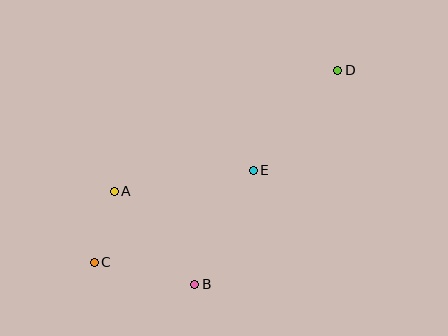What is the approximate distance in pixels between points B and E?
The distance between B and E is approximately 128 pixels.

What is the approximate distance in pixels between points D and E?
The distance between D and E is approximately 131 pixels.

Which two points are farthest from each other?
Points C and D are farthest from each other.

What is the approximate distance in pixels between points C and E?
The distance between C and E is approximately 184 pixels.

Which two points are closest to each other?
Points A and C are closest to each other.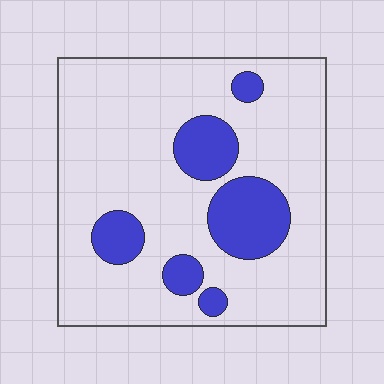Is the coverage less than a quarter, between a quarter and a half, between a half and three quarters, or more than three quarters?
Less than a quarter.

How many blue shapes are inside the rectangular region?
6.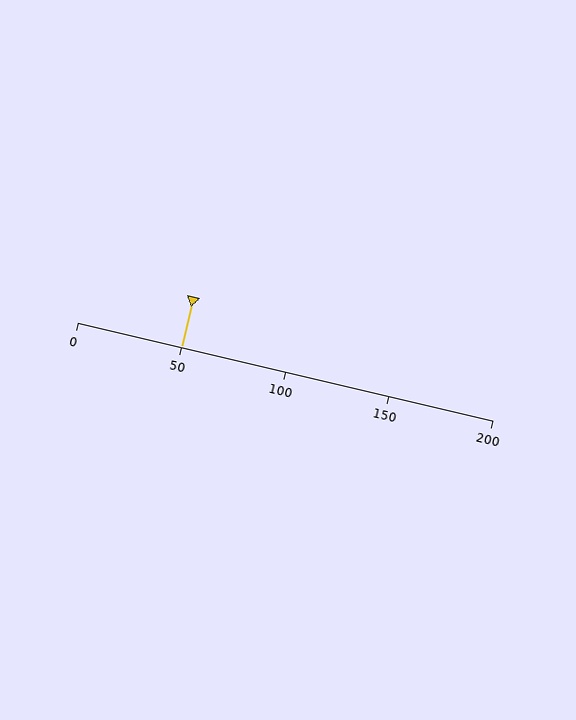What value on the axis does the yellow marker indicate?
The marker indicates approximately 50.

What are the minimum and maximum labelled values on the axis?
The axis runs from 0 to 200.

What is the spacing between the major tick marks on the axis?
The major ticks are spaced 50 apart.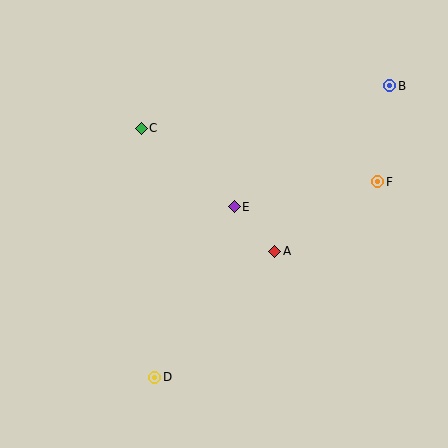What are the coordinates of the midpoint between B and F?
The midpoint between B and F is at (384, 134).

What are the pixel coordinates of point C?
Point C is at (141, 128).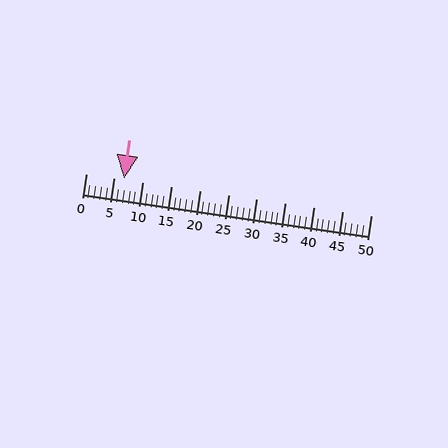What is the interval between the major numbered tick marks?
The major tick marks are spaced 5 units apart.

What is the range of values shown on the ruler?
The ruler shows values from 0 to 50.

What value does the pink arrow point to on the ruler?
The pink arrow points to approximately 7.